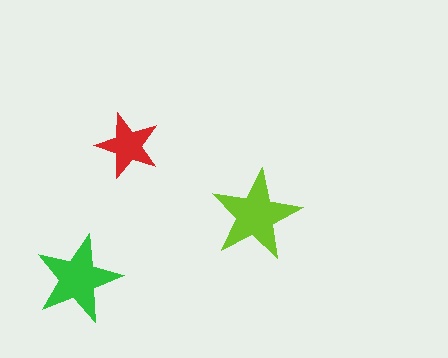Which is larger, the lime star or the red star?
The lime one.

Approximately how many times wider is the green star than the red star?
About 1.5 times wider.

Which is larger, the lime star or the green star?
The lime one.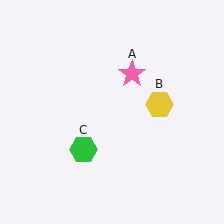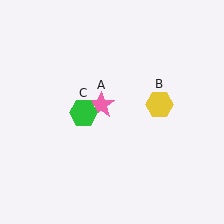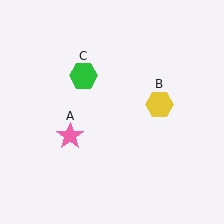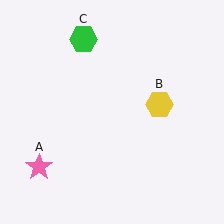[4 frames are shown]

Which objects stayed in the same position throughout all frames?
Yellow hexagon (object B) remained stationary.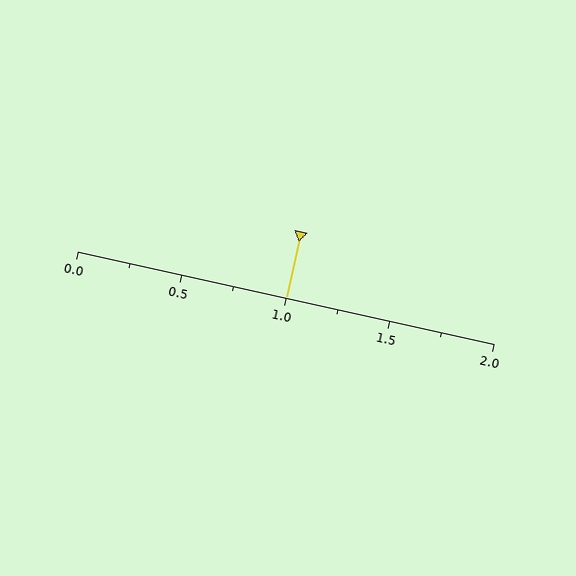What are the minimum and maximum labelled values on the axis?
The axis runs from 0.0 to 2.0.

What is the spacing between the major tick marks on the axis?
The major ticks are spaced 0.5 apart.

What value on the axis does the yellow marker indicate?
The marker indicates approximately 1.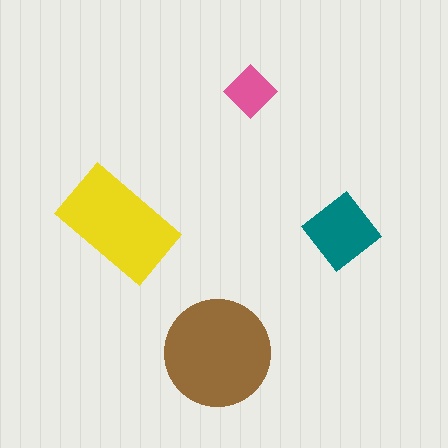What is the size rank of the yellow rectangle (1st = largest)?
2nd.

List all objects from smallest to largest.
The pink diamond, the teal diamond, the yellow rectangle, the brown circle.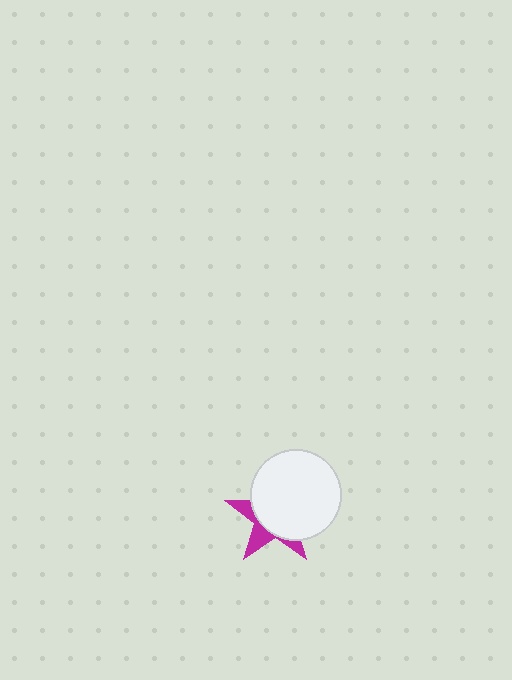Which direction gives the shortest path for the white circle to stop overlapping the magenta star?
Moving toward the upper-right gives the shortest separation.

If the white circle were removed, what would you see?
You would see the complete magenta star.